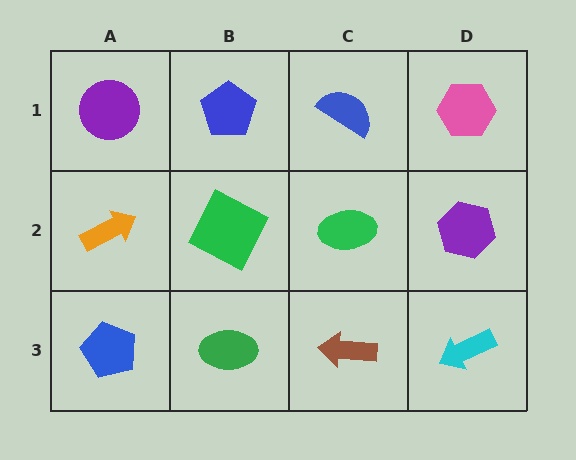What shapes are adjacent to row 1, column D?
A purple hexagon (row 2, column D), a blue semicircle (row 1, column C).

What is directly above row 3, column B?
A green square.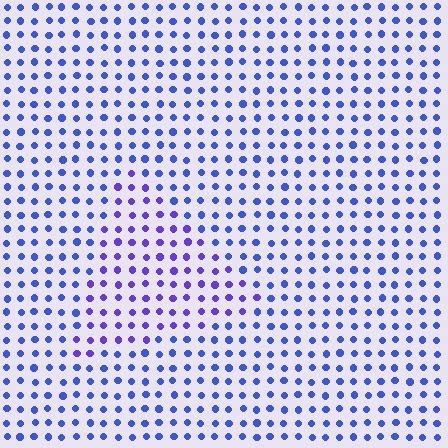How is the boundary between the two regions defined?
The boundary is defined purely by a slight shift in hue (about 30 degrees). Spacing, size, and orientation are identical on both sides.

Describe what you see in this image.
The image is filled with small blue elements in a uniform arrangement. A triangle-shaped region is visible where the elements are tinted to a slightly different hue, forming a subtle color boundary.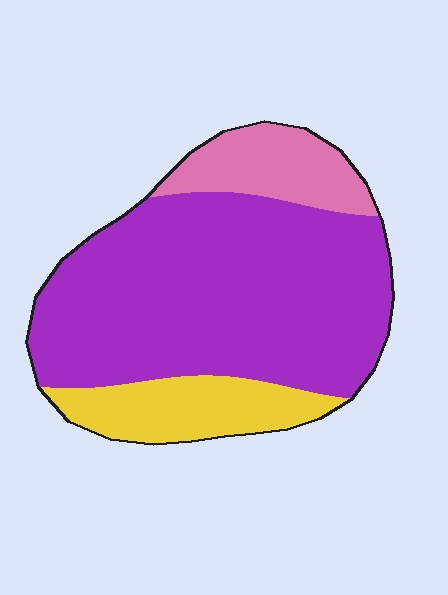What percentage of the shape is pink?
Pink takes up about one eighth (1/8) of the shape.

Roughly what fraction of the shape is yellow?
Yellow takes up less than a quarter of the shape.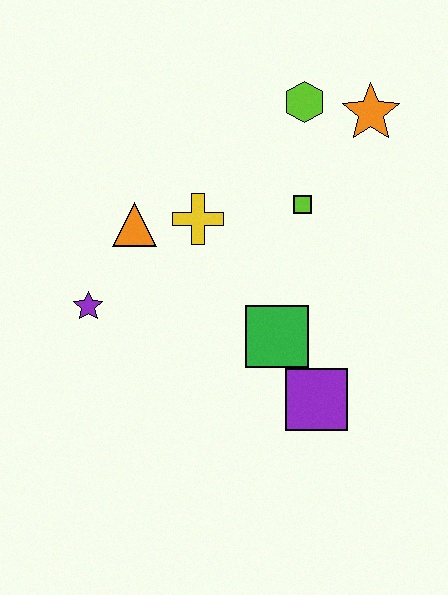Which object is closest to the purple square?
The green square is closest to the purple square.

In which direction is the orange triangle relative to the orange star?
The orange triangle is to the left of the orange star.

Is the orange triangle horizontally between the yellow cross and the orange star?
No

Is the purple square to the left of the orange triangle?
No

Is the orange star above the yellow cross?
Yes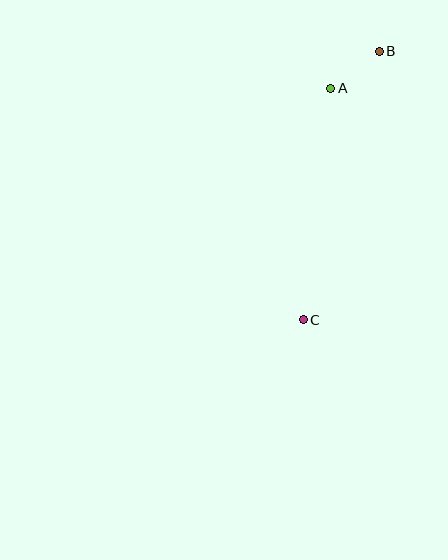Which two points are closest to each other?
Points A and B are closest to each other.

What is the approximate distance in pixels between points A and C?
The distance between A and C is approximately 233 pixels.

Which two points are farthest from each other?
Points B and C are farthest from each other.